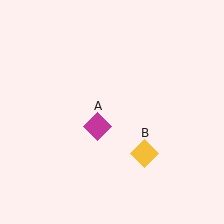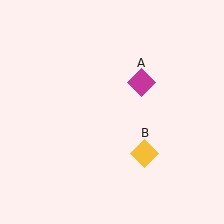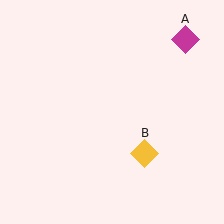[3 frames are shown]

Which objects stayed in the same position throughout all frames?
Yellow diamond (object B) remained stationary.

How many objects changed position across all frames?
1 object changed position: magenta diamond (object A).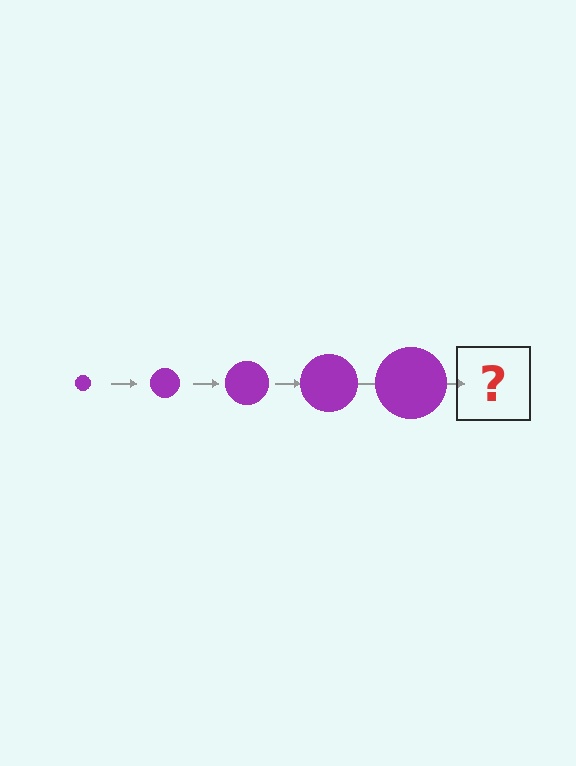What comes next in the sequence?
The next element should be a purple circle, larger than the previous one.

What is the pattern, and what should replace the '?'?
The pattern is that the circle gets progressively larger each step. The '?' should be a purple circle, larger than the previous one.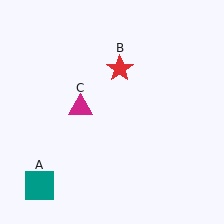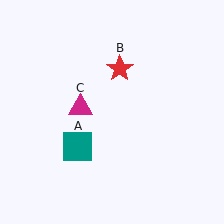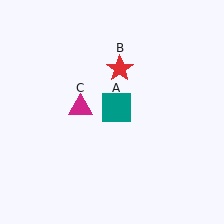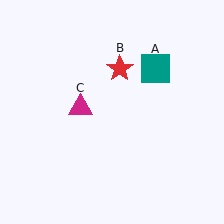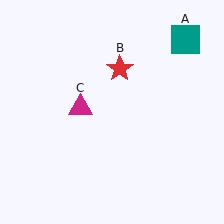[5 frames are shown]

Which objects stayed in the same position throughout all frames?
Red star (object B) and magenta triangle (object C) remained stationary.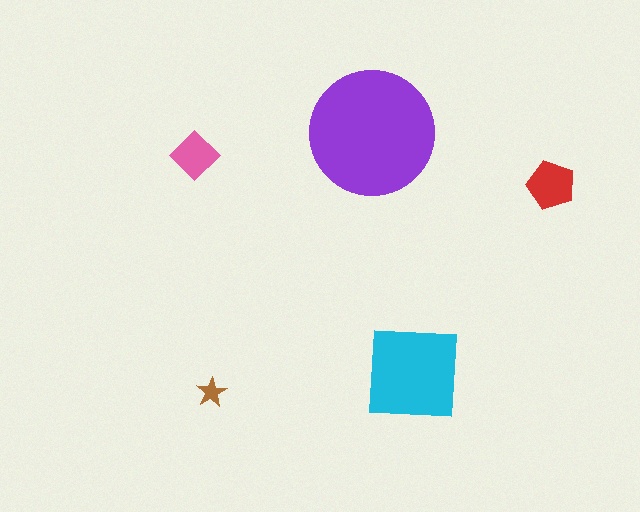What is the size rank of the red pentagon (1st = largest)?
3rd.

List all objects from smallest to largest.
The brown star, the pink diamond, the red pentagon, the cyan square, the purple circle.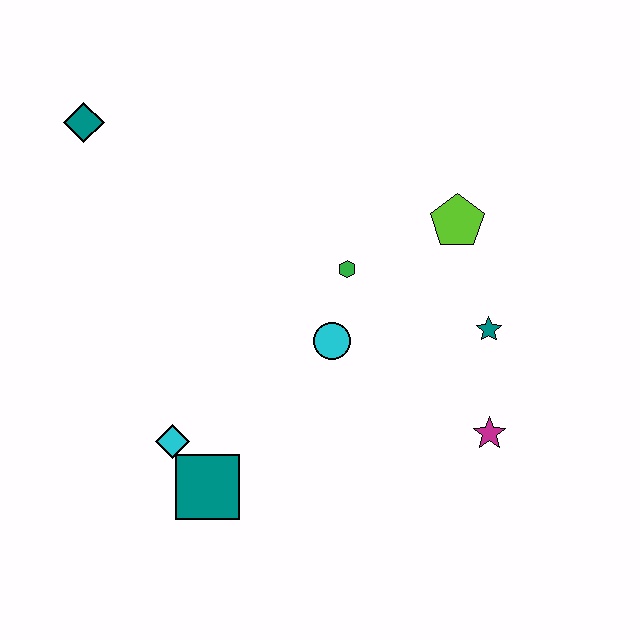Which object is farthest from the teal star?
The teal diamond is farthest from the teal star.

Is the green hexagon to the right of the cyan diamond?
Yes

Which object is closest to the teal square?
The cyan diamond is closest to the teal square.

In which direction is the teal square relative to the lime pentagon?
The teal square is below the lime pentagon.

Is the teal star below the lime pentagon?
Yes